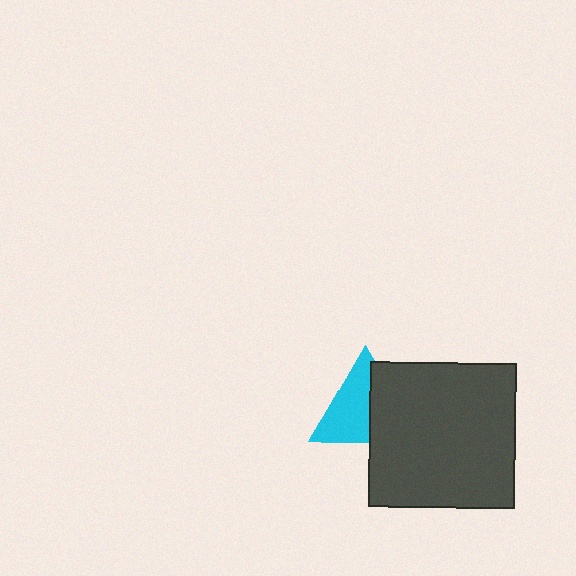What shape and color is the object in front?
The object in front is a dark gray square.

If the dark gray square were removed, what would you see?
You would see the complete cyan triangle.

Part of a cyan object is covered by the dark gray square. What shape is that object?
It is a triangle.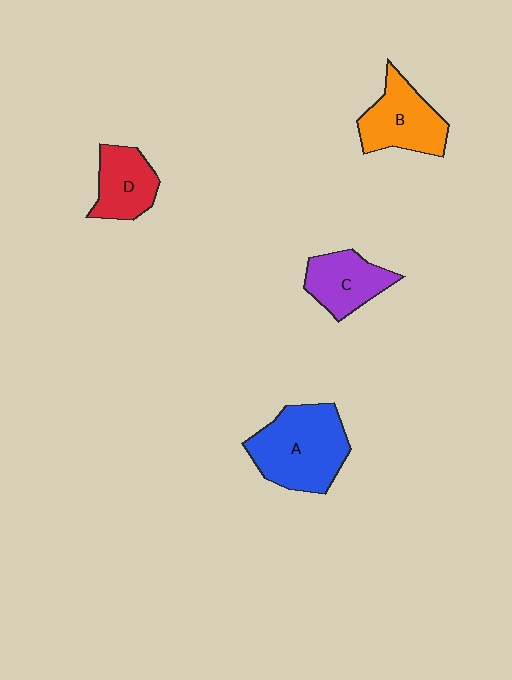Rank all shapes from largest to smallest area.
From largest to smallest: A (blue), B (orange), C (purple), D (red).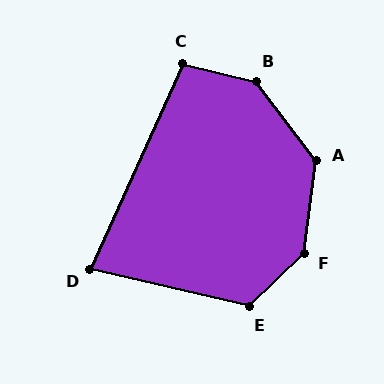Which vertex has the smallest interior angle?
D, at approximately 79 degrees.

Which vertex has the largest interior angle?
F, at approximately 141 degrees.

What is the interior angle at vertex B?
Approximately 140 degrees (obtuse).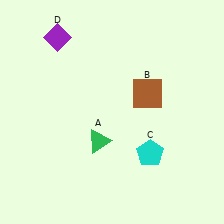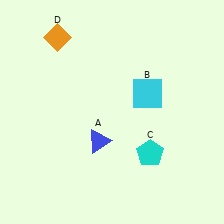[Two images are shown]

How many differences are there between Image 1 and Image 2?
There are 3 differences between the two images.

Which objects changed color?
A changed from green to blue. B changed from brown to cyan. D changed from purple to orange.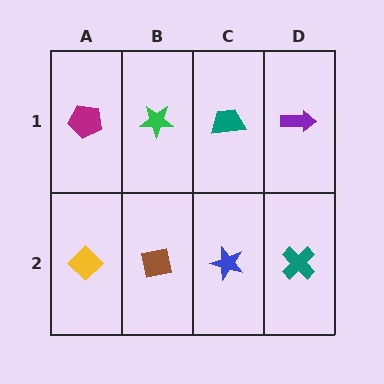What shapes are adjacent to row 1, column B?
A brown square (row 2, column B), a magenta pentagon (row 1, column A), a teal trapezoid (row 1, column C).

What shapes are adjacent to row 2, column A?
A magenta pentagon (row 1, column A), a brown square (row 2, column B).